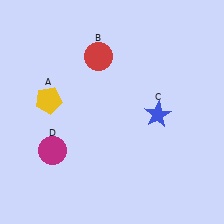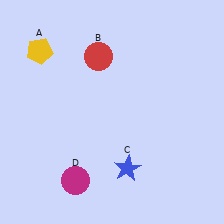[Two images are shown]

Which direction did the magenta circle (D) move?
The magenta circle (D) moved down.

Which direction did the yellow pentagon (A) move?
The yellow pentagon (A) moved up.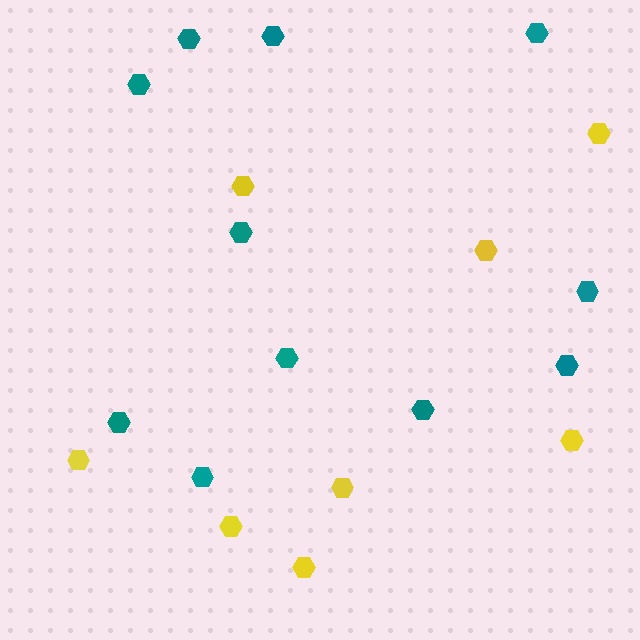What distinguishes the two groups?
There are 2 groups: one group of yellow hexagons (8) and one group of teal hexagons (11).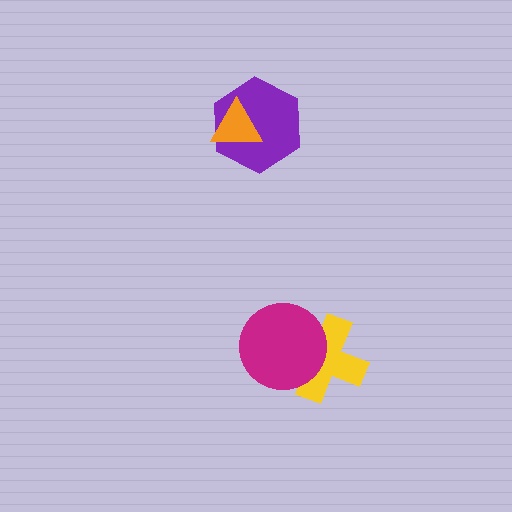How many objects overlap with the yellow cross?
1 object overlaps with the yellow cross.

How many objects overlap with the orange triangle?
1 object overlaps with the orange triangle.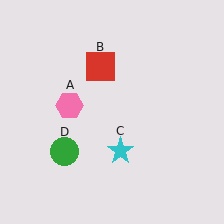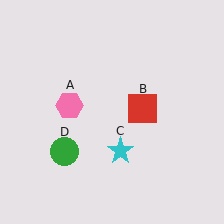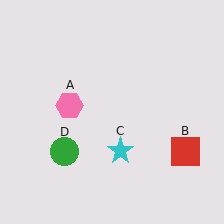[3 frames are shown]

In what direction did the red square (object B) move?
The red square (object B) moved down and to the right.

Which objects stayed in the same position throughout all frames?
Pink hexagon (object A) and cyan star (object C) and green circle (object D) remained stationary.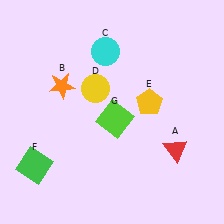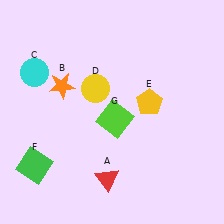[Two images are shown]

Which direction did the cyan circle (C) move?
The cyan circle (C) moved left.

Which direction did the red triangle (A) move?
The red triangle (A) moved left.